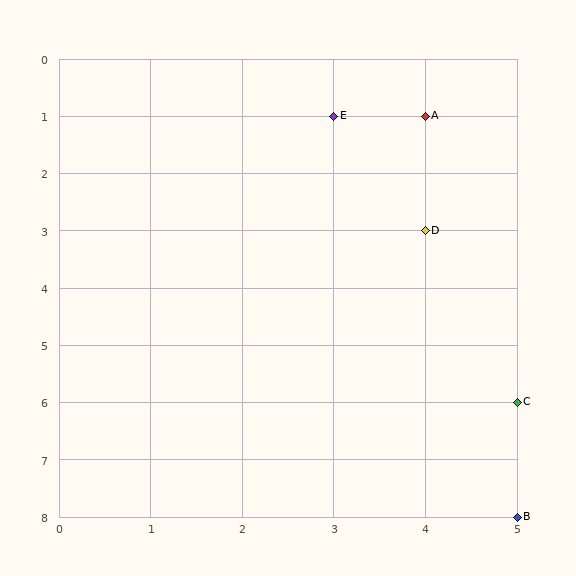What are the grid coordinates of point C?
Point C is at grid coordinates (5, 6).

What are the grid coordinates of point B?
Point B is at grid coordinates (5, 8).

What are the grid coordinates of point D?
Point D is at grid coordinates (4, 3).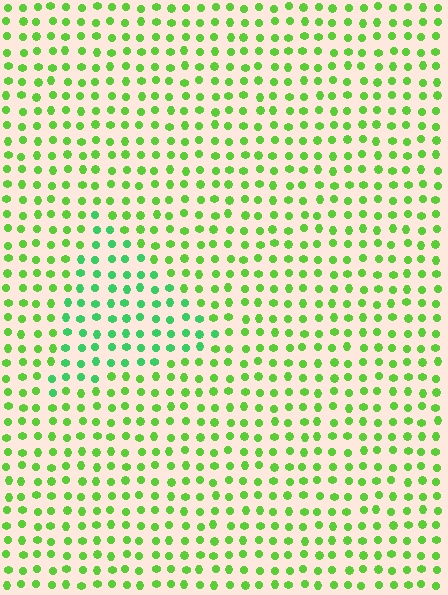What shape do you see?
I see a triangle.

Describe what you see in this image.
The image is filled with small lime elements in a uniform arrangement. A triangle-shaped region is visible where the elements are tinted to a slightly different hue, forming a subtle color boundary.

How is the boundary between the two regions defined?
The boundary is defined purely by a slight shift in hue (about 31 degrees). Spacing, size, and orientation are identical on both sides.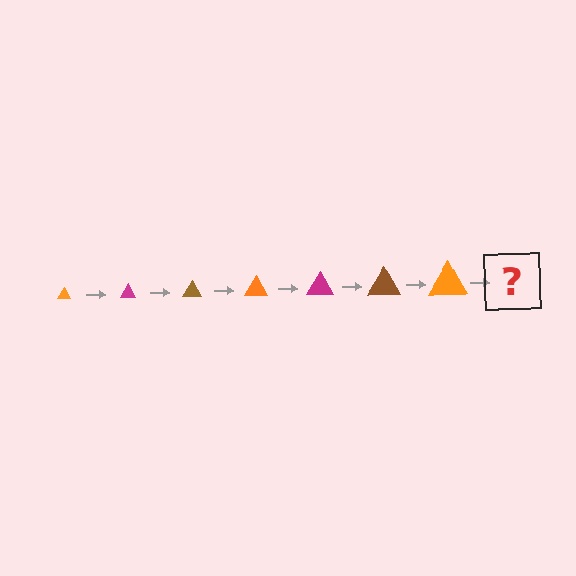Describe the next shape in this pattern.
It should be a magenta triangle, larger than the previous one.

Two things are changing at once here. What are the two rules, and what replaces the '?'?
The two rules are that the triangle grows larger each step and the color cycles through orange, magenta, and brown. The '?' should be a magenta triangle, larger than the previous one.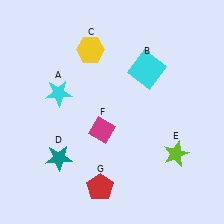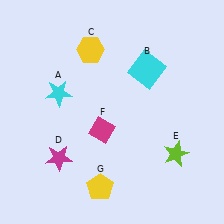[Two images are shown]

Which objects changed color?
D changed from teal to magenta. G changed from red to yellow.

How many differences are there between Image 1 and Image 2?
There are 2 differences between the two images.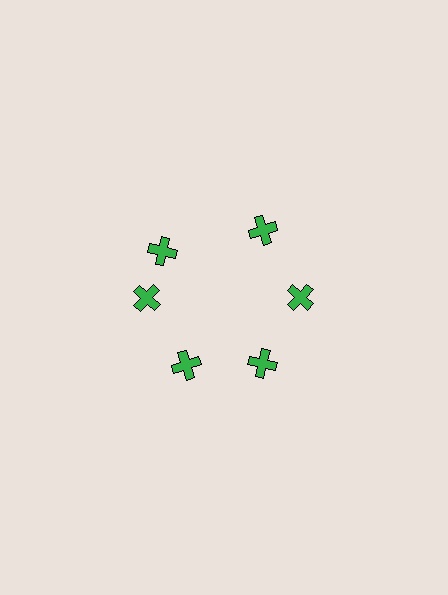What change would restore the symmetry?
The symmetry would be restored by rotating it back into even spacing with its neighbors so that all 6 crosses sit at equal angles and equal distance from the center.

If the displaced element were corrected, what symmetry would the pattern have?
It would have 6-fold rotational symmetry — the pattern would map onto itself every 60 degrees.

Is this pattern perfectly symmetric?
No. The 6 green crosses are arranged in a ring, but one element near the 11 o'clock position is rotated out of alignment along the ring, breaking the 6-fold rotational symmetry.